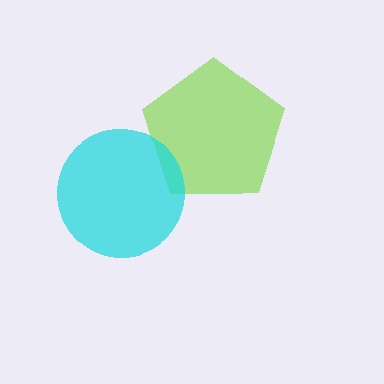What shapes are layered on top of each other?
The layered shapes are: a lime pentagon, a cyan circle.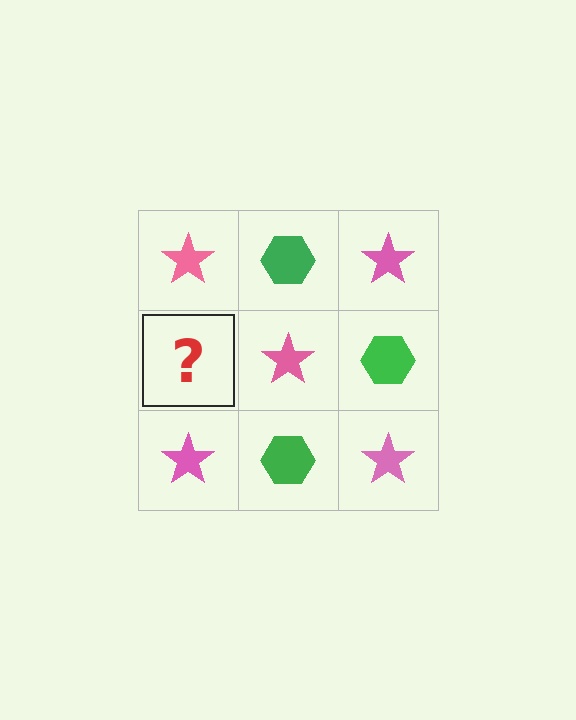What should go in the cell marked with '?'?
The missing cell should contain a green hexagon.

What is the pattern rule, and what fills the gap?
The rule is that it alternates pink star and green hexagon in a checkerboard pattern. The gap should be filled with a green hexagon.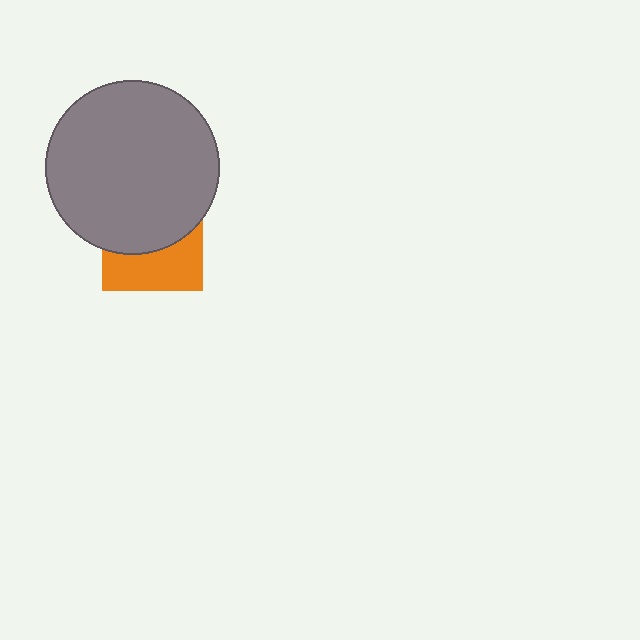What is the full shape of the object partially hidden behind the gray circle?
The partially hidden object is an orange square.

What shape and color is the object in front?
The object in front is a gray circle.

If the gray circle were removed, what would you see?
You would see the complete orange square.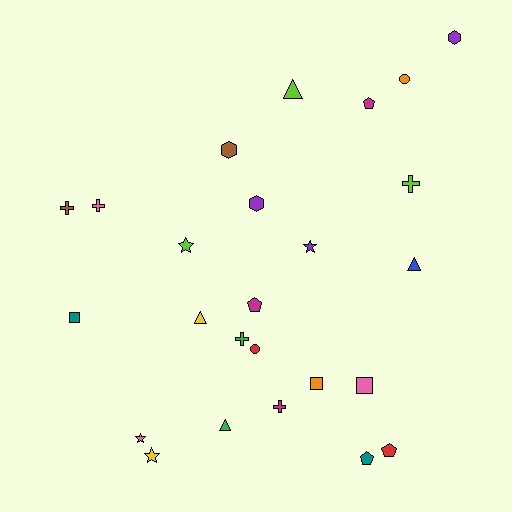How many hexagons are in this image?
There are 3 hexagons.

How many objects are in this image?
There are 25 objects.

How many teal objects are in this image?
There are 2 teal objects.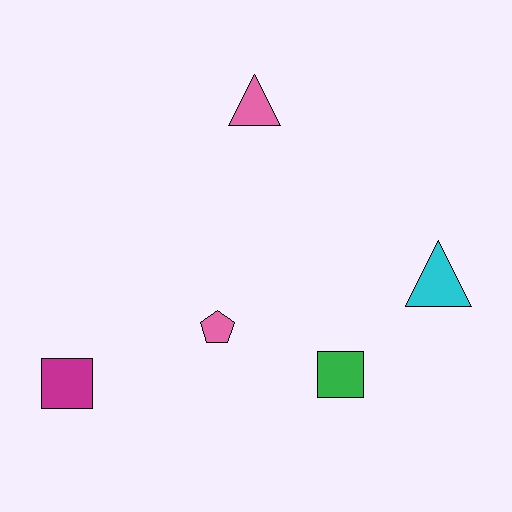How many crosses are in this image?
There are no crosses.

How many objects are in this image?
There are 5 objects.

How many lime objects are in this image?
There are no lime objects.